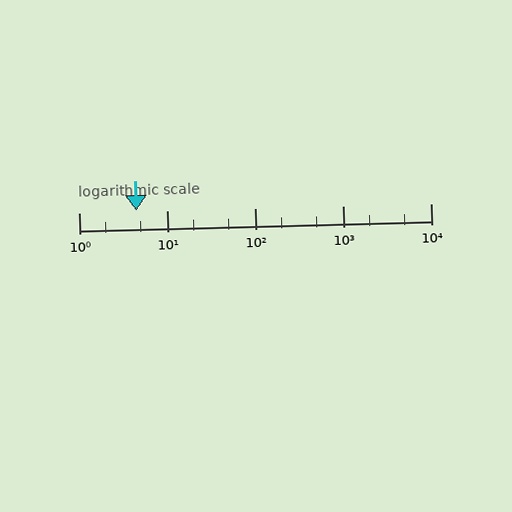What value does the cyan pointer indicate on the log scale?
The pointer indicates approximately 4.5.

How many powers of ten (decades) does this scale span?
The scale spans 4 decades, from 1 to 10000.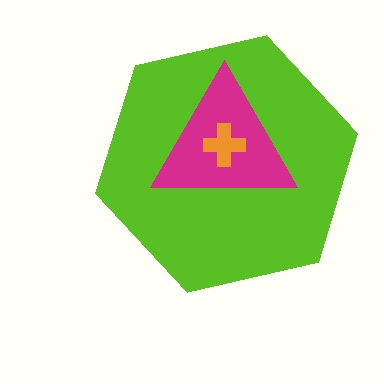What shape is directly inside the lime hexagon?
The magenta triangle.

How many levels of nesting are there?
3.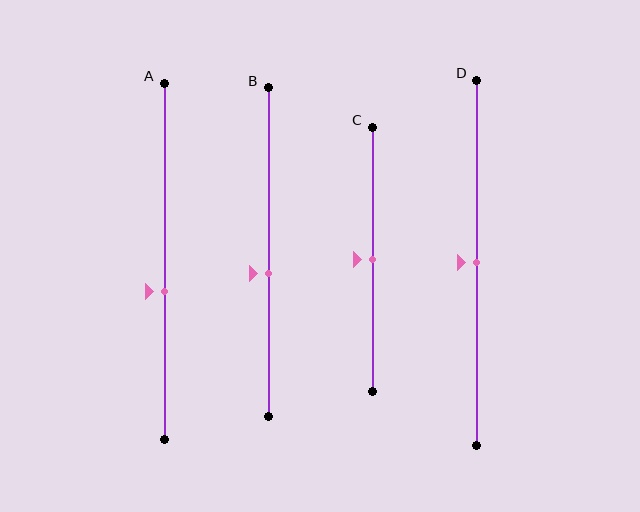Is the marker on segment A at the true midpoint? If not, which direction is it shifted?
No, the marker on segment A is shifted downward by about 8% of the segment length.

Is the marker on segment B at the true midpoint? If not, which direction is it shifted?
No, the marker on segment B is shifted downward by about 7% of the segment length.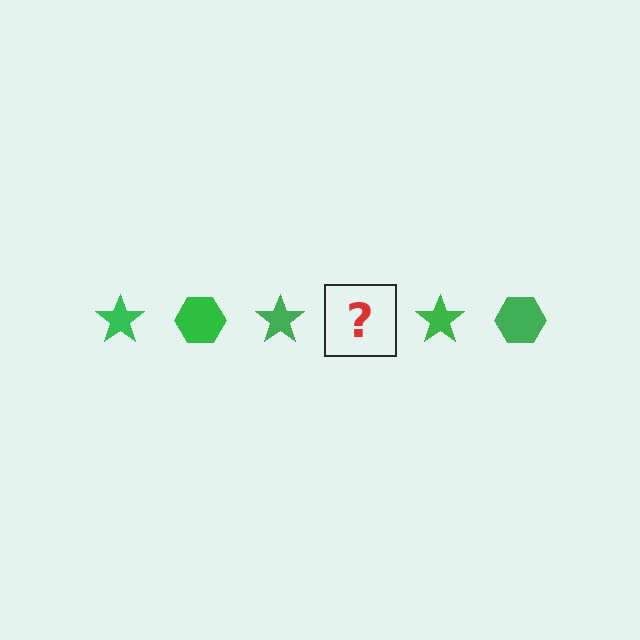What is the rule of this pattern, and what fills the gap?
The rule is that the pattern cycles through star, hexagon shapes in green. The gap should be filled with a green hexagon.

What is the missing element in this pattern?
The missing element is a green hexagon.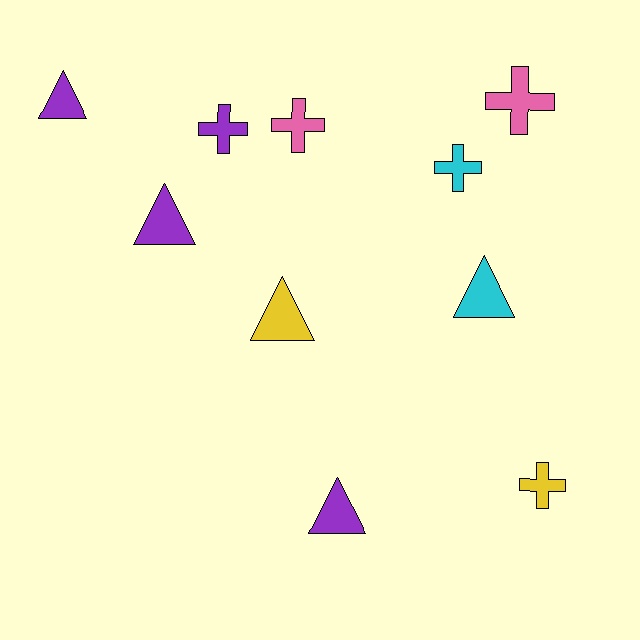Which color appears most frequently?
Purple, with 4 objects.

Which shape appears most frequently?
Triangle, with 5 objects.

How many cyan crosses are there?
There is 1 cyan cross.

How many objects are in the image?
There are 10 objects.